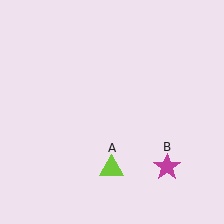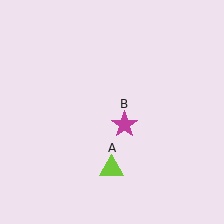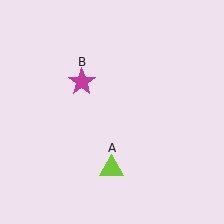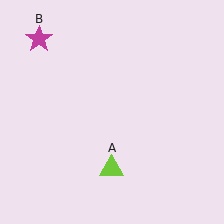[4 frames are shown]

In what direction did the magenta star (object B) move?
The magenta star (object B) moved up and to the left.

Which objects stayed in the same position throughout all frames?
Lime triangle (object A) remained stationary.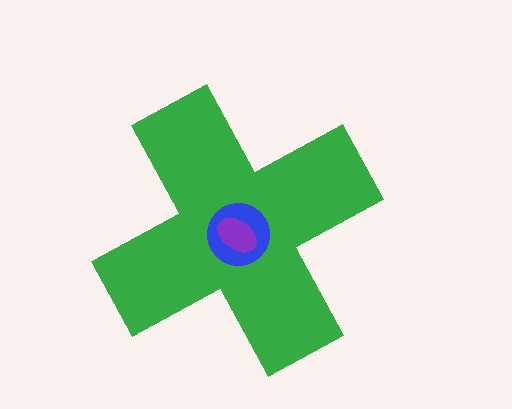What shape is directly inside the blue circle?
The purple ellipse.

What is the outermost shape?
The green cross.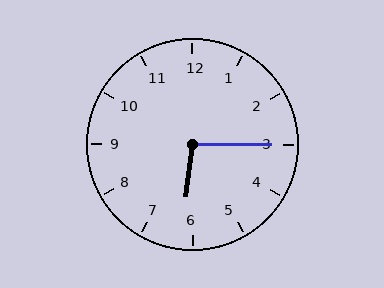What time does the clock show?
6:15.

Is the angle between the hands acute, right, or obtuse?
It is obtuse.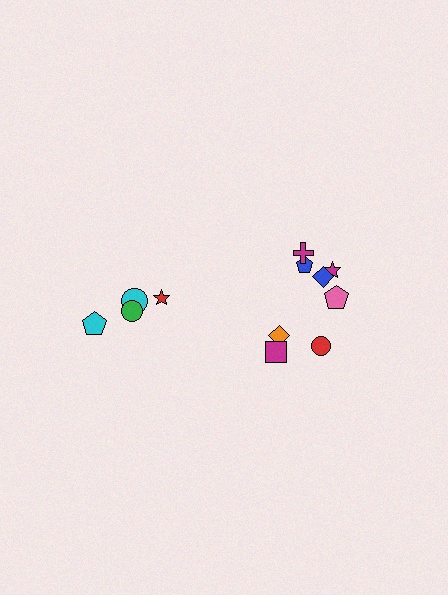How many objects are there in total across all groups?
There are 12 objects.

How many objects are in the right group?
There are 8 objects.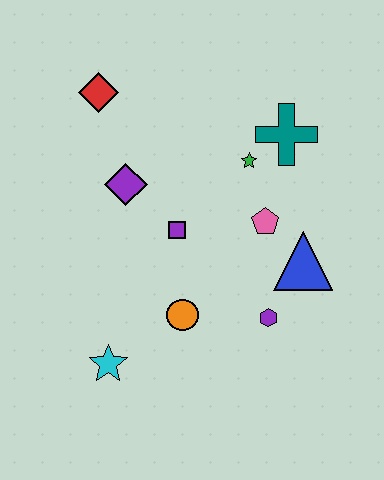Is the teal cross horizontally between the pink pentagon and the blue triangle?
Yes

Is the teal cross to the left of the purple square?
No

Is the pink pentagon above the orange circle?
Yes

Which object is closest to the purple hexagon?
The blue triangle is closest to the purple hexagon.